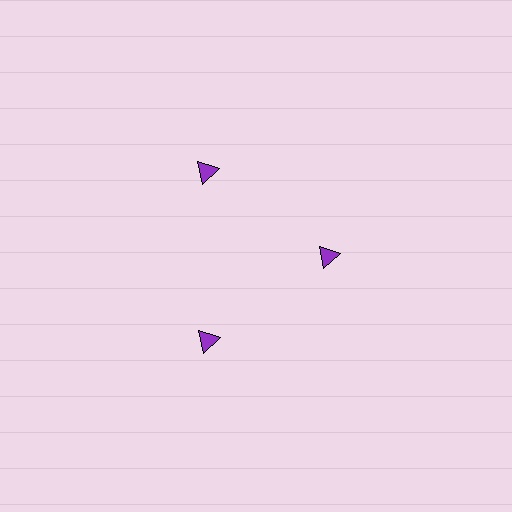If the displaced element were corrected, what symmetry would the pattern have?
It would have 3-fold rotational symmetry — the pattern would map onto itself every 120 degrees.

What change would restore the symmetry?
The symmetry would be restored by moving it outward, back onto the ring so that all 3 triangles sit at equal angles and equal distance from the center.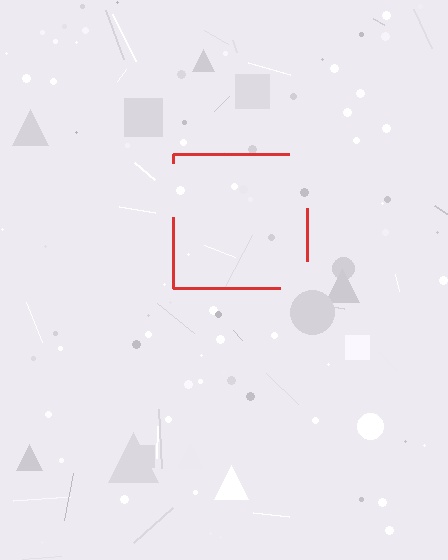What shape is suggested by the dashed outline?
The dashed outline suggests a square.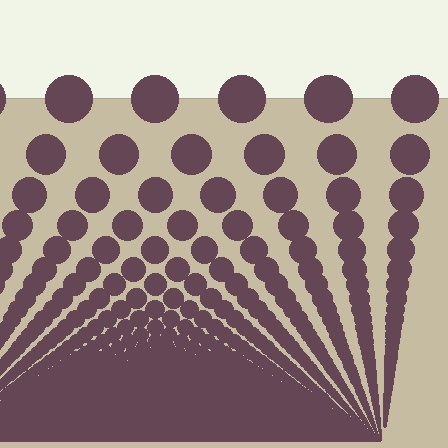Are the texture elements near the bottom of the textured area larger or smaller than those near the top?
Smaller. The gradient is inverted — elements near the bottom are smaller and denser.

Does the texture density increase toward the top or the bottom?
Density increases toward the bottom.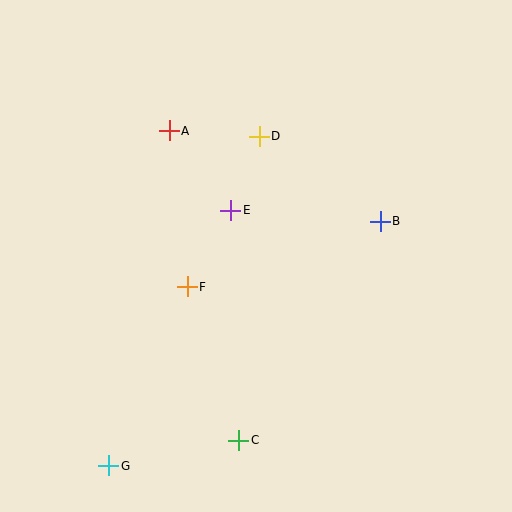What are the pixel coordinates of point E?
Point E is at (231, 210).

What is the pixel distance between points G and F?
The distance between G and F is 195 pixels.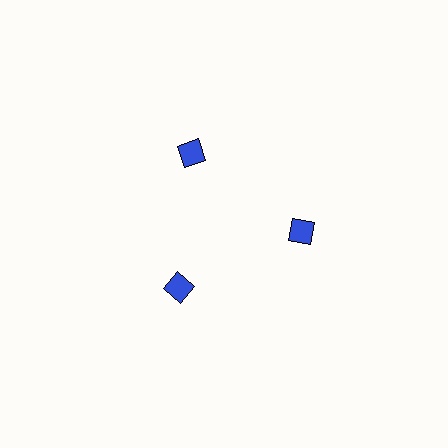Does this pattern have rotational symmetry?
Yes, this pattern has 3-fold rotational symmetry. It looks the same after rotating 120 degrees around the center.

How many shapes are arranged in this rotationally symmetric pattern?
There are 3 shapes, arranged in 3 groups of 1.